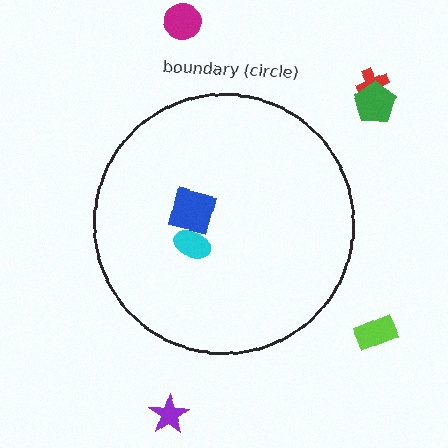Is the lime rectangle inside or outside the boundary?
Outside.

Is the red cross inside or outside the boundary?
Outside.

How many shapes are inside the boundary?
2 inside, 5 outside.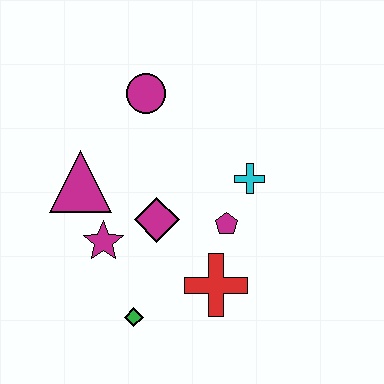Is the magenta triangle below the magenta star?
No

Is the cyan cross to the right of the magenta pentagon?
Yes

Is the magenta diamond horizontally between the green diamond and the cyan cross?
Yes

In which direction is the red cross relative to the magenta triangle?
The red cross is to the right of the magenta triangle.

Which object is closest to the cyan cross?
The magenta pentagon is closest to the cyan cross.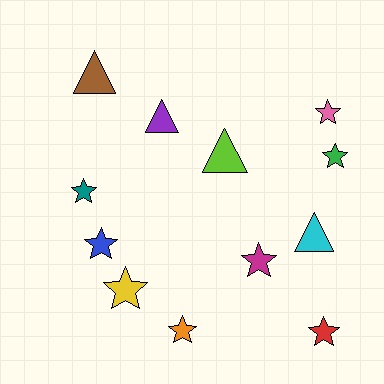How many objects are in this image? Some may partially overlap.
There are 12 objects.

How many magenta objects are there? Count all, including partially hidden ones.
There is 1 magenta object.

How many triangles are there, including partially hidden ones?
There are 4 triangles.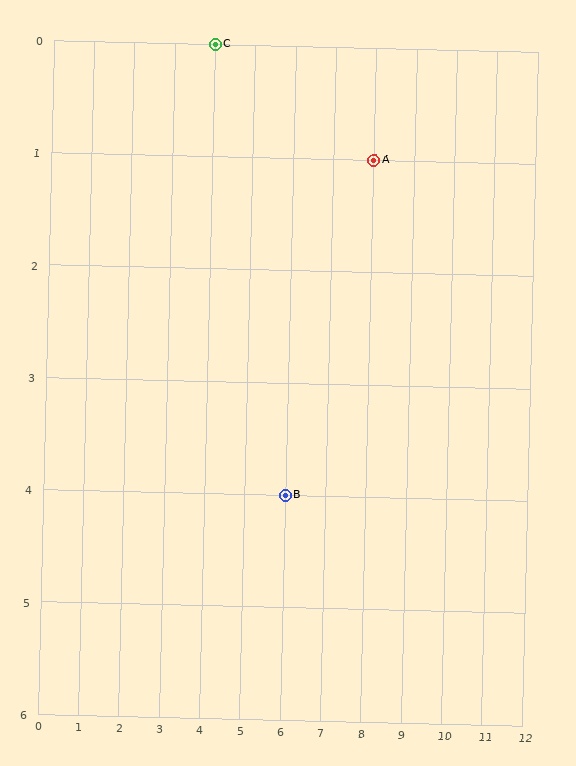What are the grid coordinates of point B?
Point B is at grid coordinates (6, 4).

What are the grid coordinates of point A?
Point A is at grid coordinates (8, 1).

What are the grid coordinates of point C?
Point C is at grid coordinates (4, 0).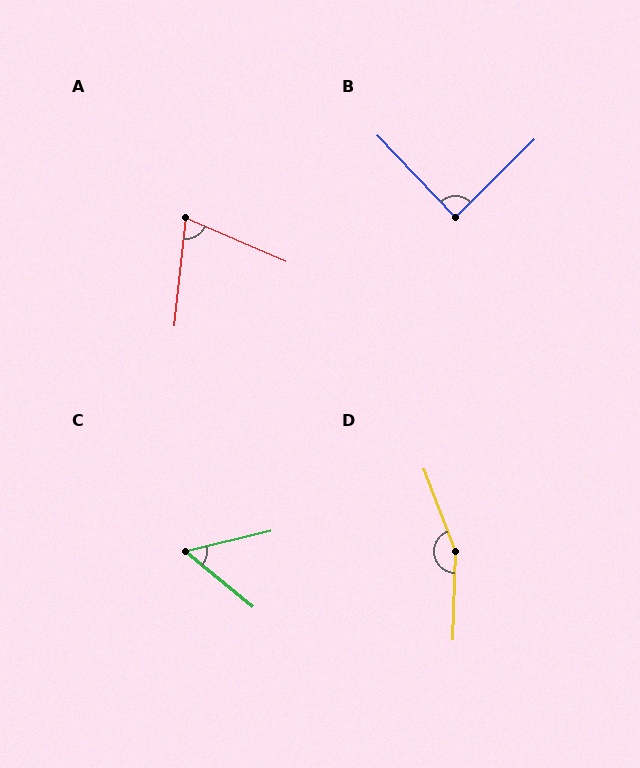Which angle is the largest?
D, at approximately 157 degrees.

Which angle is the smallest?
C, at approximately 53 degrees.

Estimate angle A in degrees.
Approximately 72 degrees.